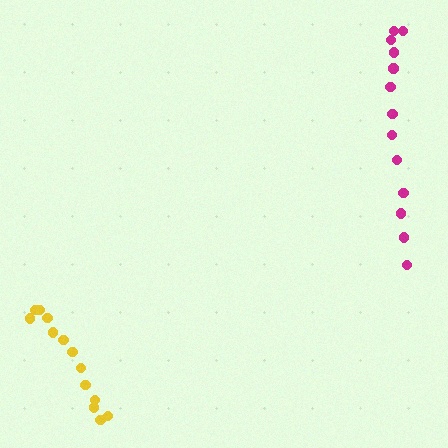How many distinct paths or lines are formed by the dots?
There are 2 distinct paths.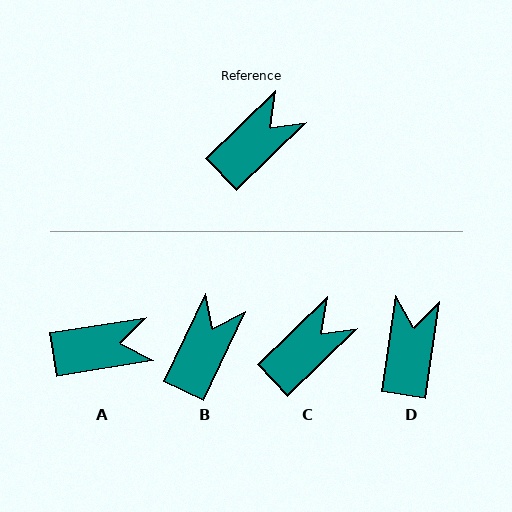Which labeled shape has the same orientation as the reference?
C.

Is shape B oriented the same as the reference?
No, it is off by about 21 degrees.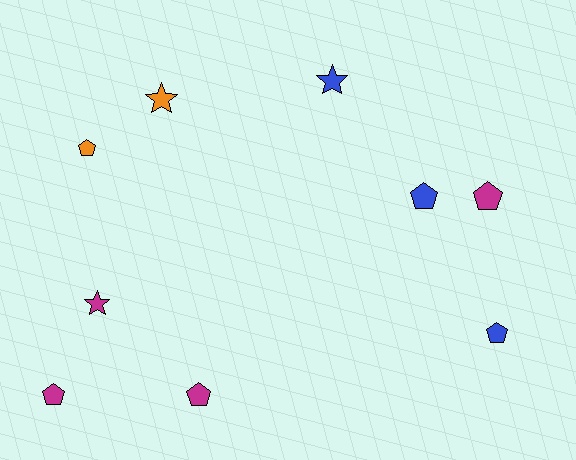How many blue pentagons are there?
There are 2 blue pentagons.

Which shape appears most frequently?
Pentagon, with 6 objects.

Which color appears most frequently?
Magenta, with 4 objects.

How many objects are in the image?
There are 9 objects.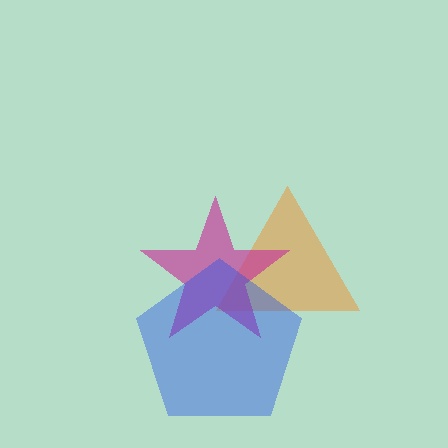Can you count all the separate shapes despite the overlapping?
Yes, there are 3 separate shapes.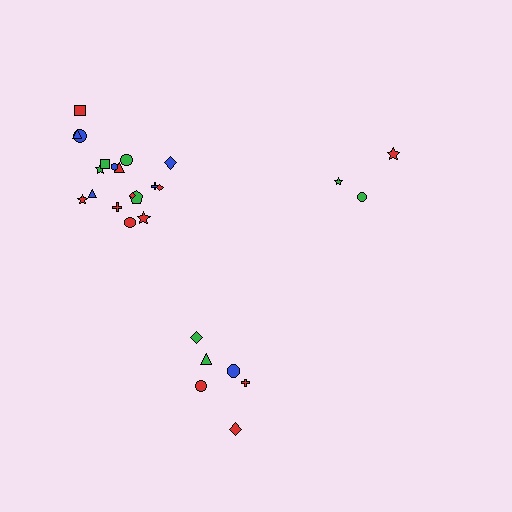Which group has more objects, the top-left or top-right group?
The top-left group.